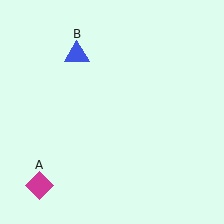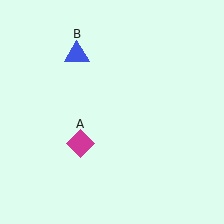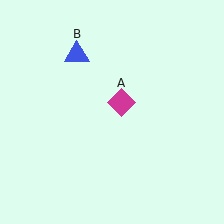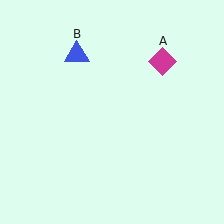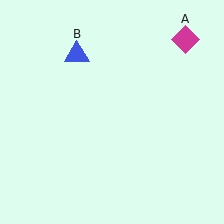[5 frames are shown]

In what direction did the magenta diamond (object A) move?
The magenta diamond (object A) moved up and to the right.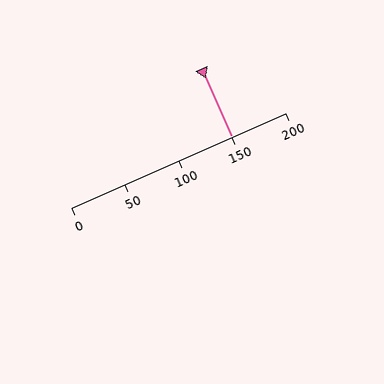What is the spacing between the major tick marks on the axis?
The major ticks are spaced 50 apart.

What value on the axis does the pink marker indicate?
The marker indicates approximately 150.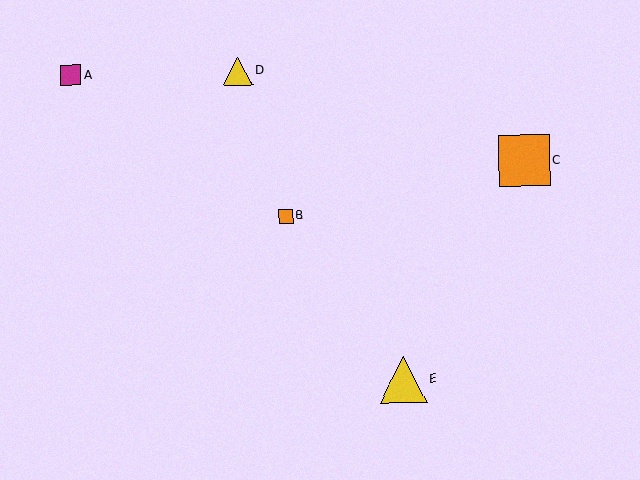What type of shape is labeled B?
Shape B is an orange square.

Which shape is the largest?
The orange square (labeled C) is the largest.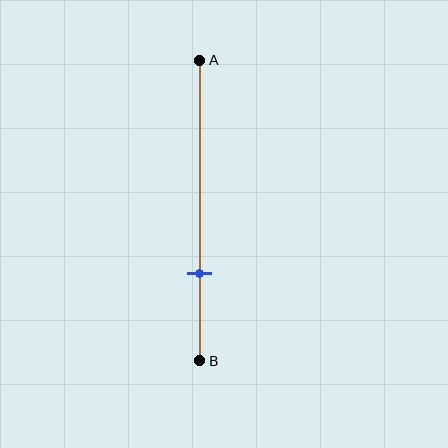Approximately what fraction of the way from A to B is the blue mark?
The blue mark is approximately 70% of the way from A to B.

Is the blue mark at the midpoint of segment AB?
No, the mark is at about 70% from A, not at the 50% midpoint.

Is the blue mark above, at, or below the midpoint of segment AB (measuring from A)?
The blue mark is below the midpoint of segment AB.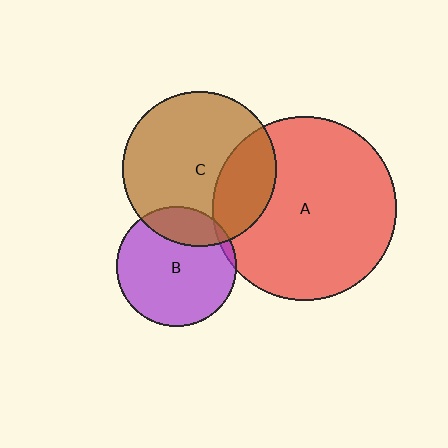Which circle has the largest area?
Circle A (red).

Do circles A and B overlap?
Yes.